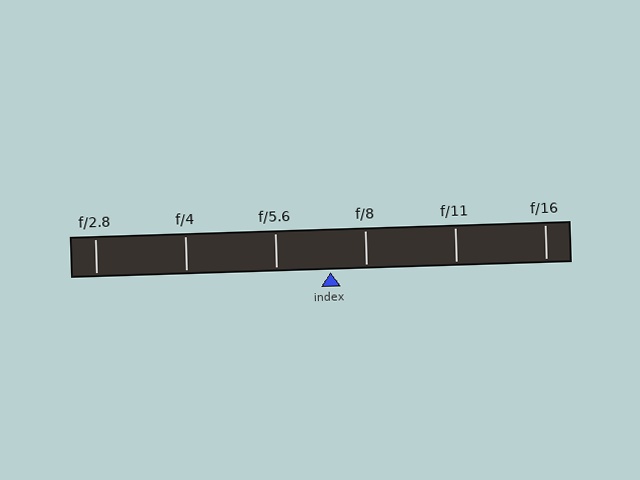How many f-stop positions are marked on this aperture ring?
There are 6 f-stop positions marked.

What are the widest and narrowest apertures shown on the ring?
The widest aperture shown is f/2.8 and the narrowest is f/16.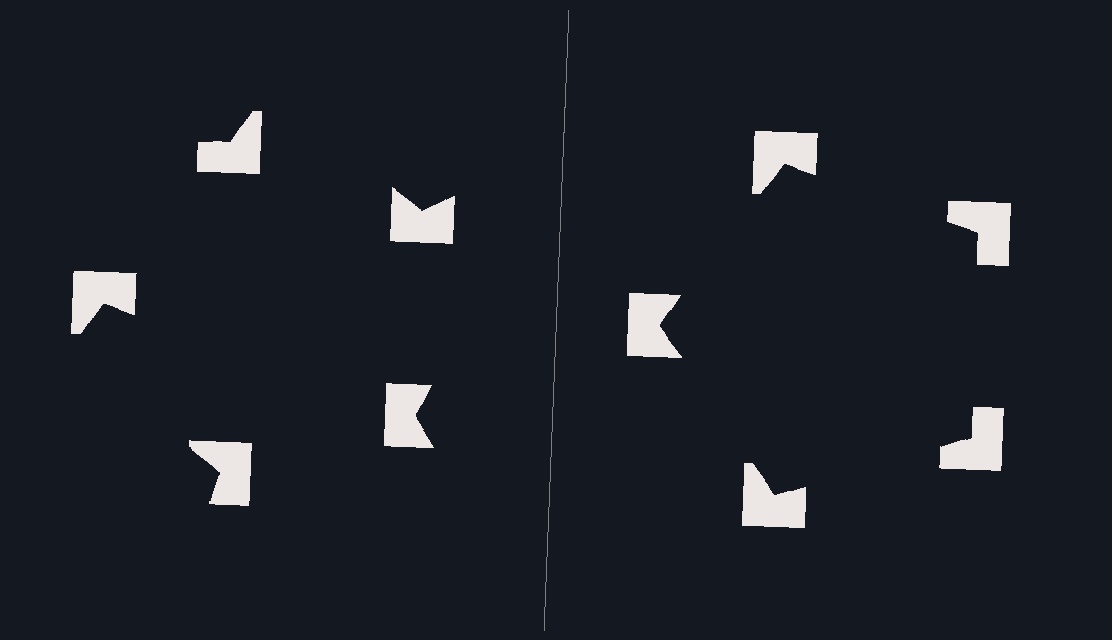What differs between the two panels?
The notched squares are positioned identically on both sides; only the wedge orientations differ. On the right they align to a pentagon; on the left they are misaligned.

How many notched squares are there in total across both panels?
10 — 5 on each side.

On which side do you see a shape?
An illusory pentagon appears on the right side. On the left side the wedge cuts are rotated, so no coherent shape forms.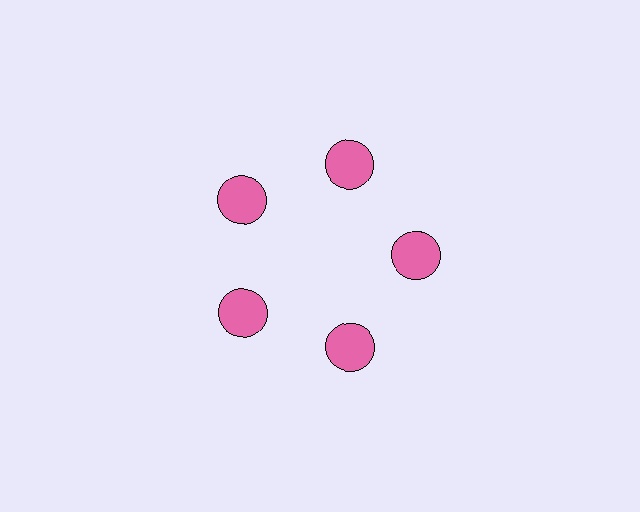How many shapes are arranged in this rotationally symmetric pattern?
There are 5 shapes, arranged in 5 groups of 1.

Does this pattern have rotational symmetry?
Yes, this pattern has 5-fold rotational symmetry. It looks the same after rotating 72 degrees around the center.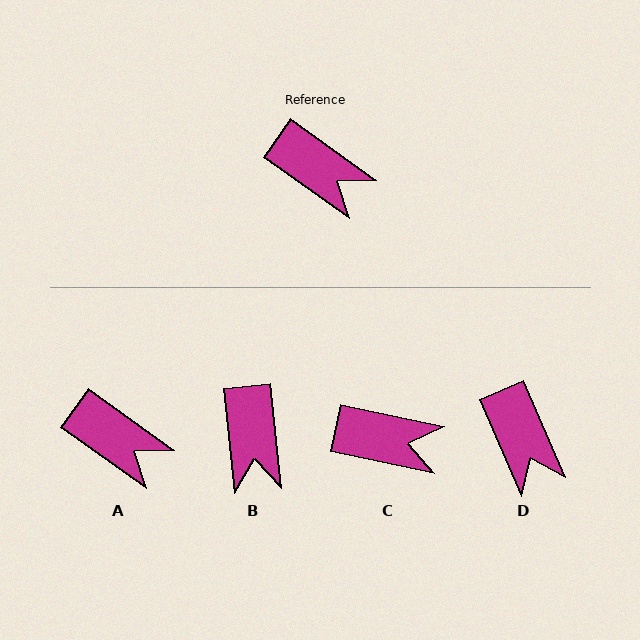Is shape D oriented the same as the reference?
No, it is off by about 31 degrees.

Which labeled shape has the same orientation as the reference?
A.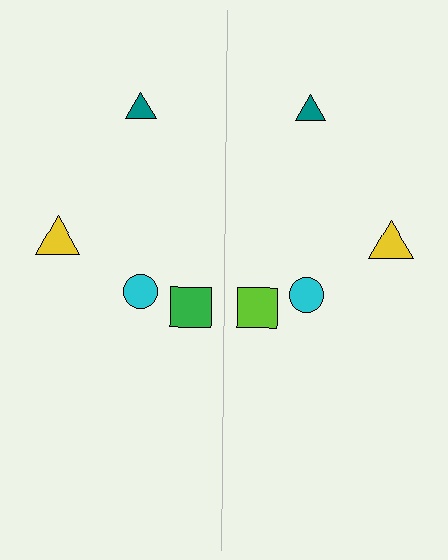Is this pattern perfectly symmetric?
No, the pattern is not perfectly symmetric. The lime square on the right side breaks the symmetry — its mirror counterpart is green.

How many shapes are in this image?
There are 8 shapes in this image.